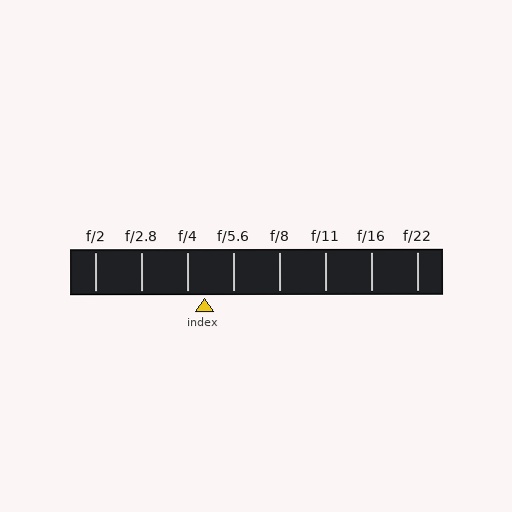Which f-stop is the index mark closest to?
The index mark is closest to f/4.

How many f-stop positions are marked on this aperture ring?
There are 8 f-stop positions marked.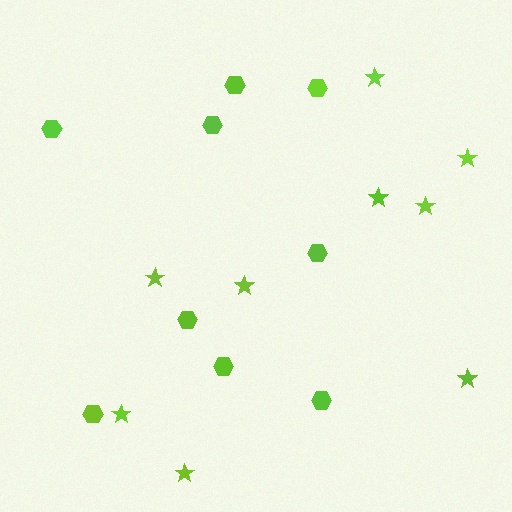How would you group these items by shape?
There are 2 groups: one group of stars (9) and one group of hexagons (9).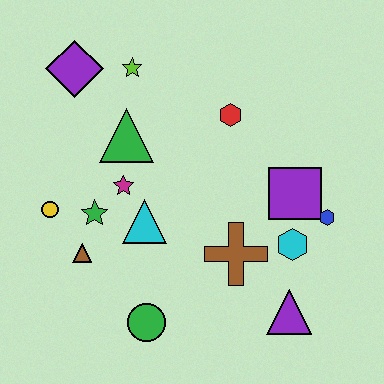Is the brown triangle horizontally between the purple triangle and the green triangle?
No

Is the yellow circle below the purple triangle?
No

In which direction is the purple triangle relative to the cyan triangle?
The purple triangle is to the right of the cyan triangle.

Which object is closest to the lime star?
The purple diamond is closest to the lime star.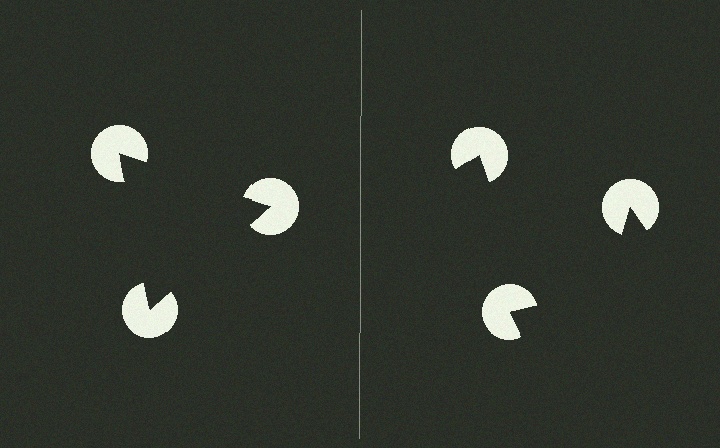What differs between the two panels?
The pac-man discs are positioned identically on both sides; only the wedge orientations differ. On the left they align to a triangle; on the right they are misaligned.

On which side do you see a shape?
An illusory triangle appears on the left side. On the right side the wedge cuts are rotated, so no coherent shape forms.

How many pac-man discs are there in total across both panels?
6 — 3 on each side.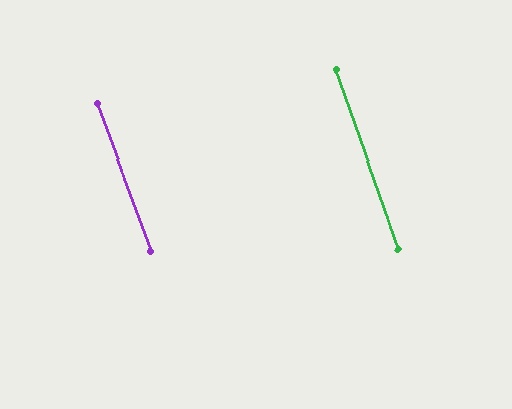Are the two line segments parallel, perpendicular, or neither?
Parallel — their directions differ by only 0.7°.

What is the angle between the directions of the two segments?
Approximately 1 degree.